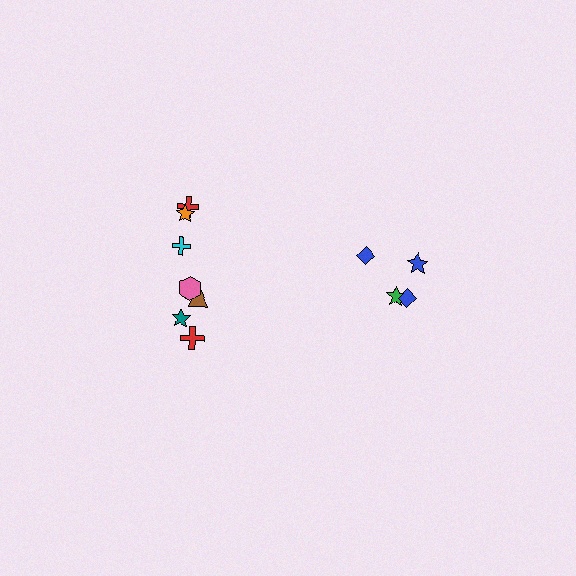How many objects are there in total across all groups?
There are 11 objects.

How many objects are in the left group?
There are 7 objects.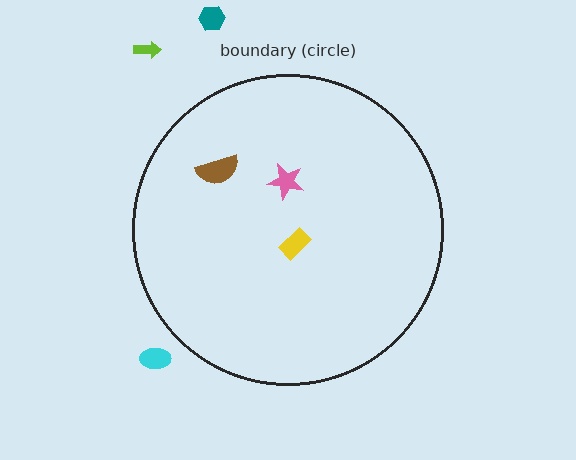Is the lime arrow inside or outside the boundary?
Outside.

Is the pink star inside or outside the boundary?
Inside.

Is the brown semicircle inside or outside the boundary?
Inside.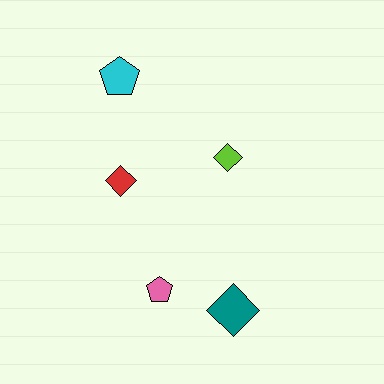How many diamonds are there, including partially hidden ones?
There are 3 diamonds.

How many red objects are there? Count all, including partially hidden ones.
There is 1 red object.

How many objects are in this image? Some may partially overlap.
There are 5 objects.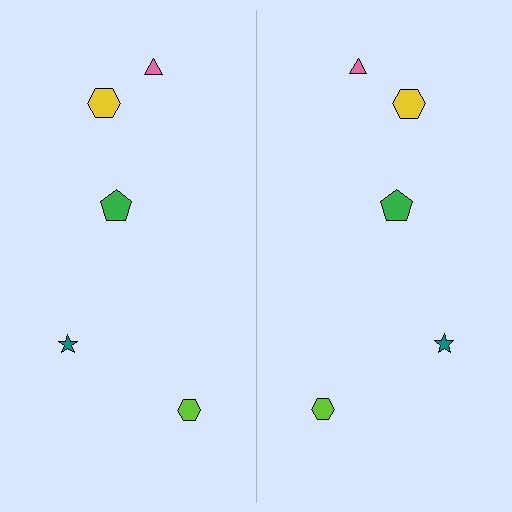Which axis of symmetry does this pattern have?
The pattern has a vertical axis of symmetry running through the center of the image.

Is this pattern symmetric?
Yes, this pattern has bilateral (reflection) symmetry.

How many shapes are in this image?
There are 10 shapes in this image.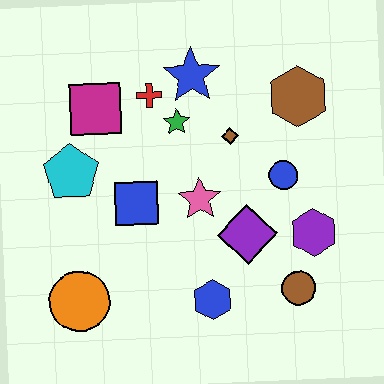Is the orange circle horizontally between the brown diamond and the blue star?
No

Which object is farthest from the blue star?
The orange circle is farthest from the blue star.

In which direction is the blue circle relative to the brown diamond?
The blue circle is to the right of the brown diamond.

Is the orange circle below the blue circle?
Yes